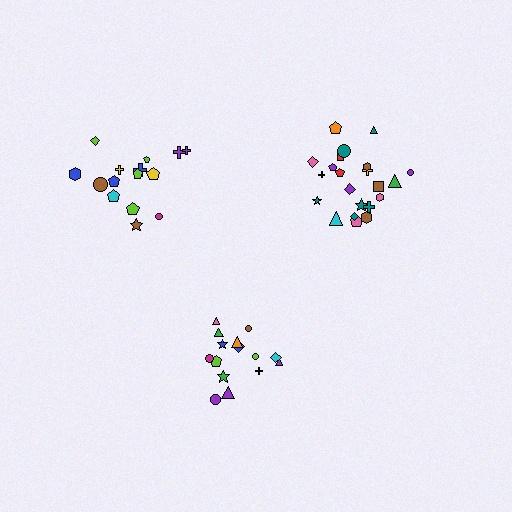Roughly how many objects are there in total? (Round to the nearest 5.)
Roughly 50 objects in total.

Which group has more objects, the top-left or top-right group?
The top-right group.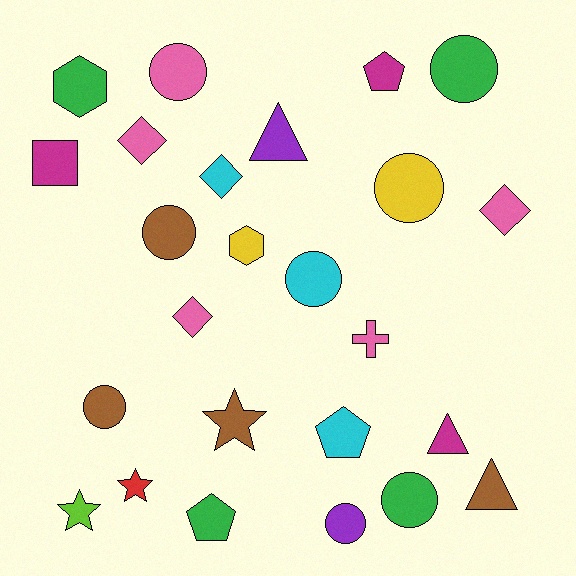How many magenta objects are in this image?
There are 3 magenta objects.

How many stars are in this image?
There are 3 stars.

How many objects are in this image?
There are 25 objects.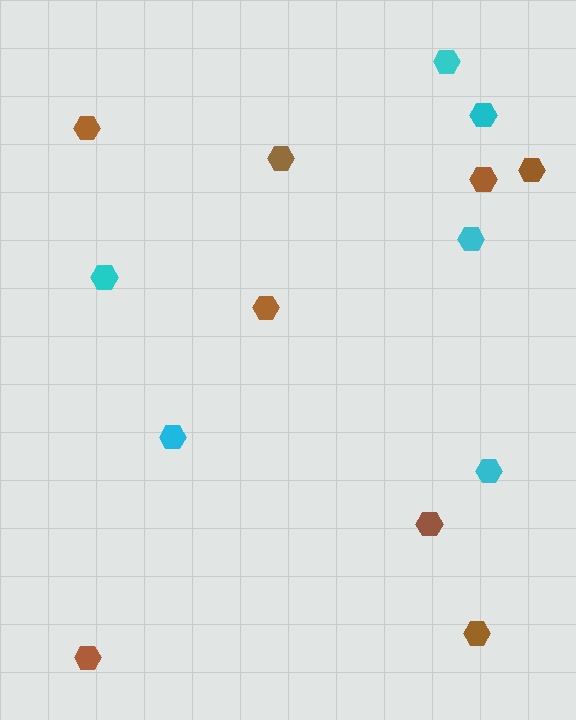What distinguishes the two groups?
There are 2 groups: one group of brown hexagons (8) and one group of cyan hexagons (6).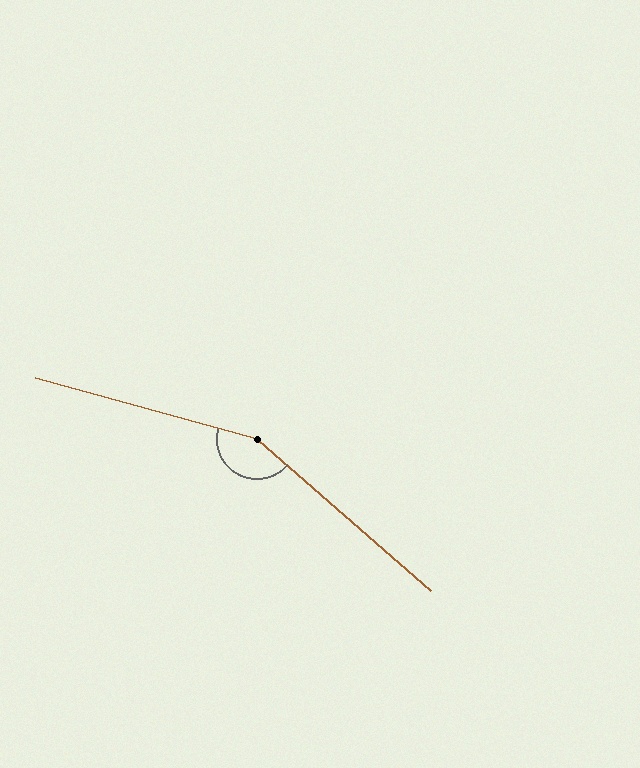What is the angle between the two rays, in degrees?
Approximately 155 degrees.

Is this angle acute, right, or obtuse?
It is obtuse.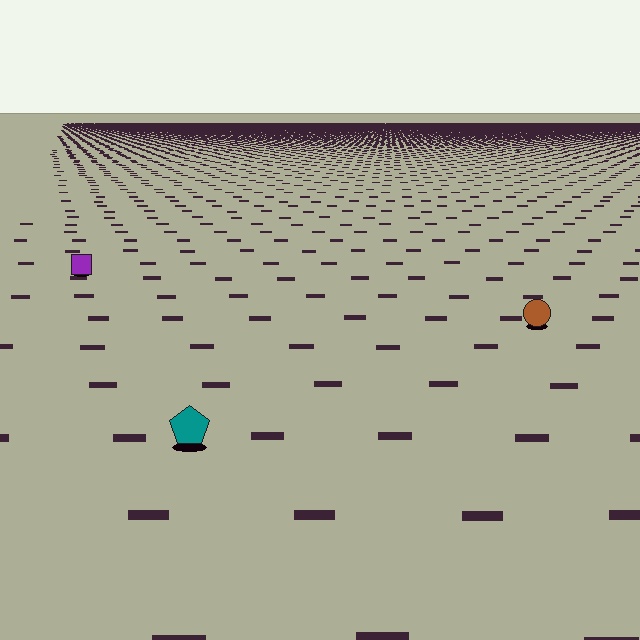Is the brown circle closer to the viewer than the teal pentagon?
No. The teal pentagon is closer — you can tell from the texture gradient: the ground texture is coarser near it.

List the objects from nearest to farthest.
From nearest to farthest: the teal pentagon, the brown circle, the purple square.